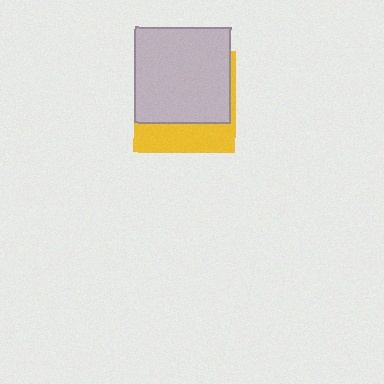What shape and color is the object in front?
The object in front is a light gray square.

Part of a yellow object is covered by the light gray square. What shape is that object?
It is a square.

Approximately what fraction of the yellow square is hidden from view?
Roughly 66% of the yellow square is hidden behind the light gray square.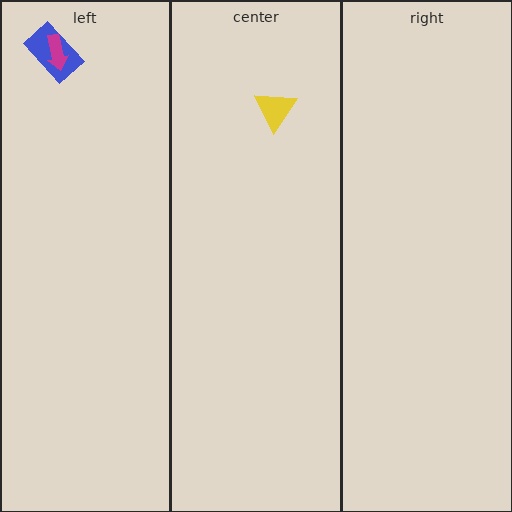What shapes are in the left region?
The blue rectangle, the magenta arrow.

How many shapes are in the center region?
1.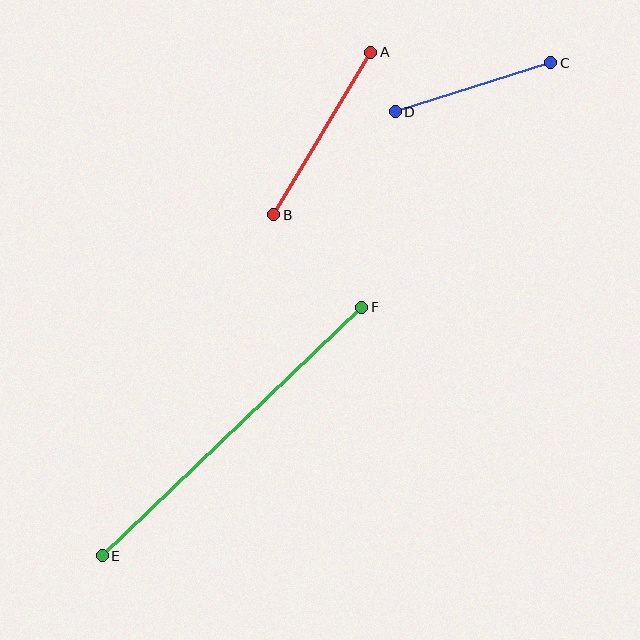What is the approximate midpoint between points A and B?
The midpoint is at approximately (322, 134) pixels.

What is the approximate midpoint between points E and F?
The midpoint is at approximately (232, 432) pixels.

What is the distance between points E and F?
The distance is approximately 360 pixels.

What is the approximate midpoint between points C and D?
The midpoint is at approximately (473, 87) pixels.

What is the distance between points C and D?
The distance is approximately 163 pixels.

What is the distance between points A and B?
The distance is approximately 189 pixels.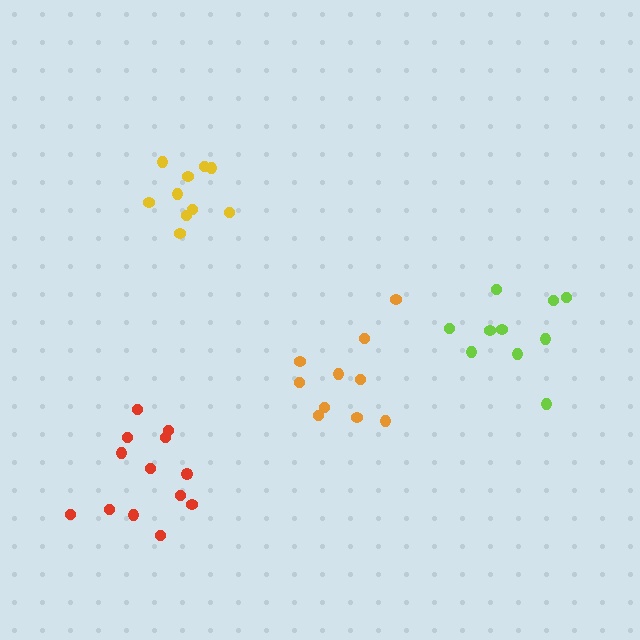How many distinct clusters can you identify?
There are 4 distinct clusters.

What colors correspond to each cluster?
The clusters are colored: orange, red, yellow, lime.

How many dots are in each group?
Group 1: 10 dots, Group 2: 13 dots, Group 3: 10 dots, Group 4: 10 dots (43 total).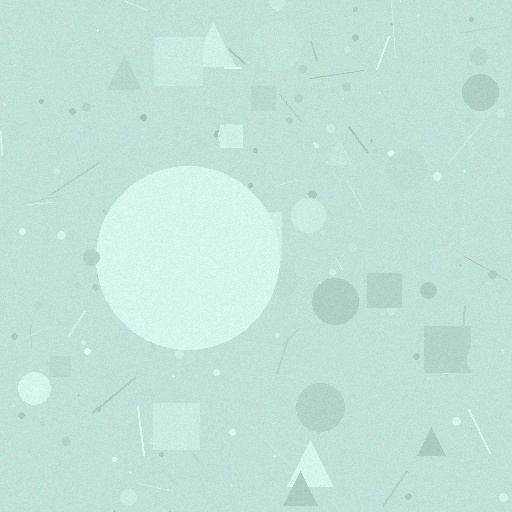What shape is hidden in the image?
A circle is hidden in the image.